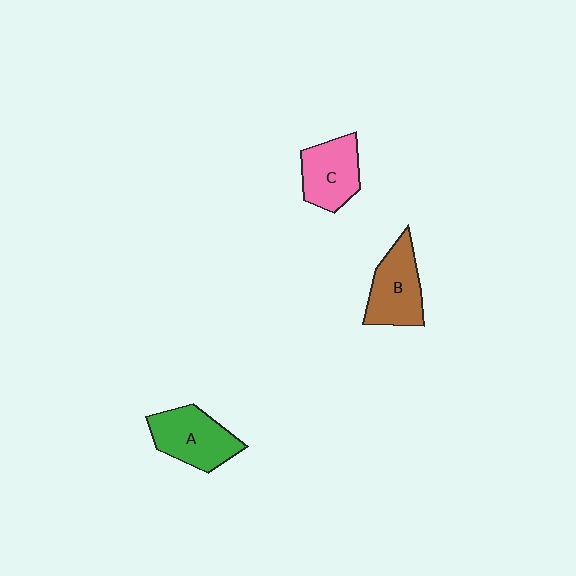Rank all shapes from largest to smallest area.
From largest to smallest: A (green), B (brown), C (pink).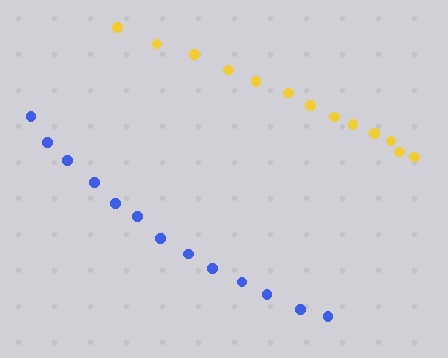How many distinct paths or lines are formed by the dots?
There are 2 distinct paths.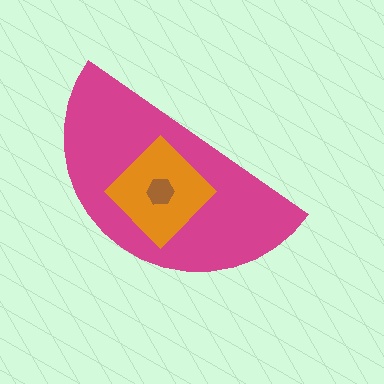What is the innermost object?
The brown hexagon.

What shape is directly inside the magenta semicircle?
The orange diamond.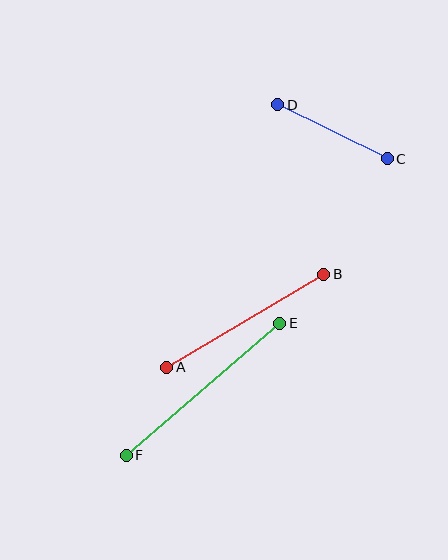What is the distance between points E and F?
The distance is approximately 202 pixels.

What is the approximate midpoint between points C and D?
The midpoint is at approximately (333, 132) pixels.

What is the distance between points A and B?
The distance is approximately 182 pixels.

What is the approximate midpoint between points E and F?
The midpoint is at approximately (203, 389) pixels.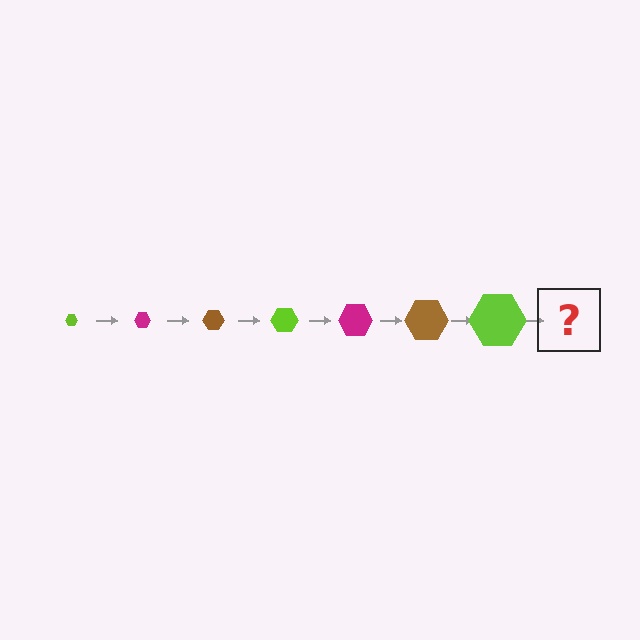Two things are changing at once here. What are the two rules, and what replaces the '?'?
The two rules are that the hexagon grows larger each step and the color cycles through lime, magenta, and brown. The '?' should be a magenta hexagon, larger than the previous one.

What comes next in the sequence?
The next element should be a magenta hexagon, larger than the previous one.